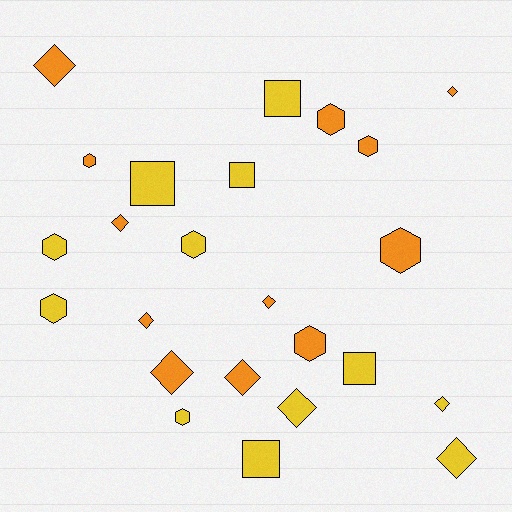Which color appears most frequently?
Yellow, with 12 objects.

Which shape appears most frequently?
Diamond, with 10 objects.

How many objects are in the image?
There are 24 objects.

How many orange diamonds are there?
There are 7 orange diamonds.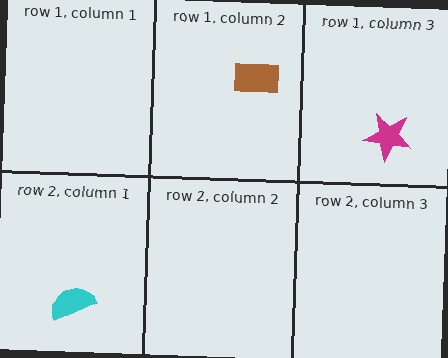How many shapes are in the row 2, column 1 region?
1.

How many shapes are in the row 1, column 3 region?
1.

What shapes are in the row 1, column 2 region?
The brown rectangle.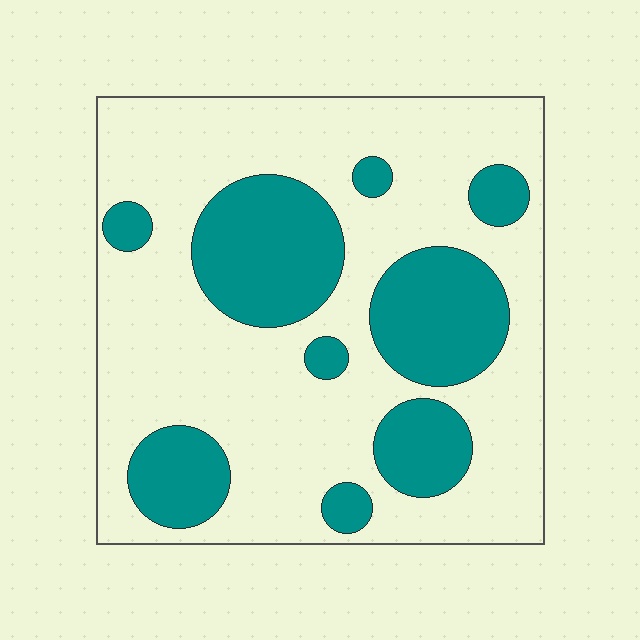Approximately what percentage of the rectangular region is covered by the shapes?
Approximately 30%.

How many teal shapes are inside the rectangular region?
9.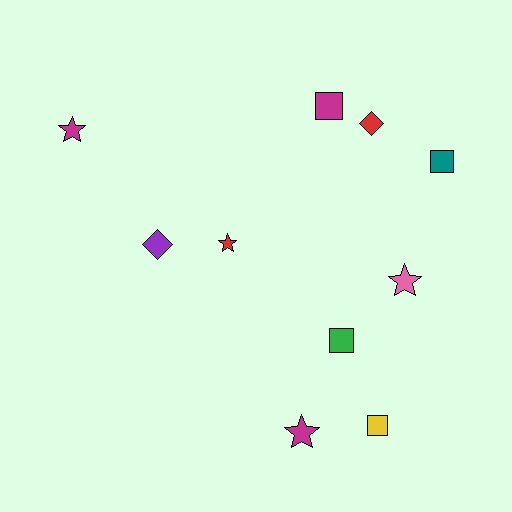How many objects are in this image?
There are 10 objects.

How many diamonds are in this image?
There are 2 diamonds.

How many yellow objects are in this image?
There is 1 yellow object.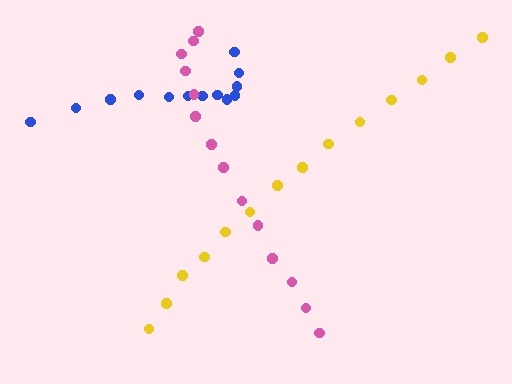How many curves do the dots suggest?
There are 3 distinct paths.